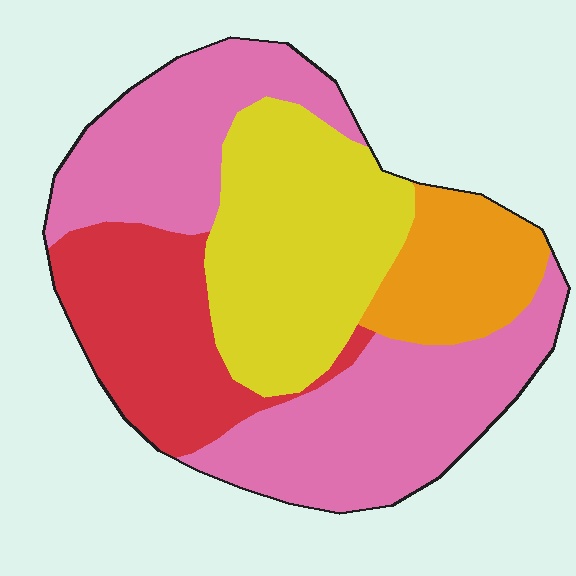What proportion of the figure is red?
Red takes up between a sixth and a third of the figure.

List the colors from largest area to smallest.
From largest to smallest: pink, yellow, red, orange.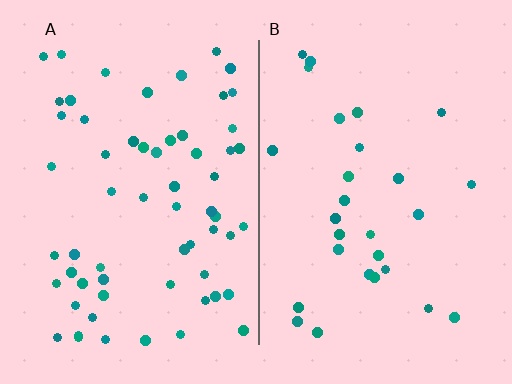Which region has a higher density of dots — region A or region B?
A (the left).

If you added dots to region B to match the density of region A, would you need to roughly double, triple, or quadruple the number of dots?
Approximately double.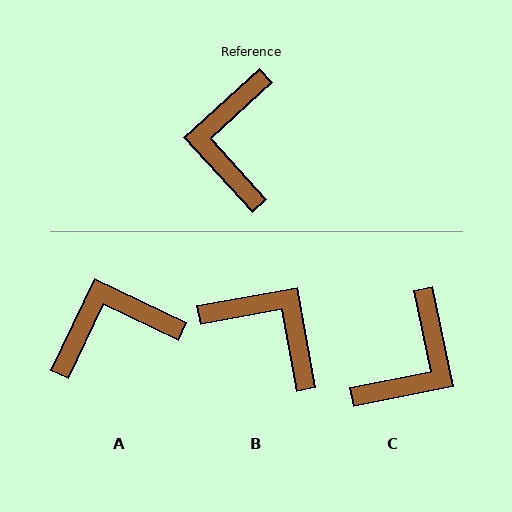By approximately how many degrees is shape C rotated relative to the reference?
Approximately 149 degrees counter-clockwise.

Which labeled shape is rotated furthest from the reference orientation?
C, about 149 degrees away.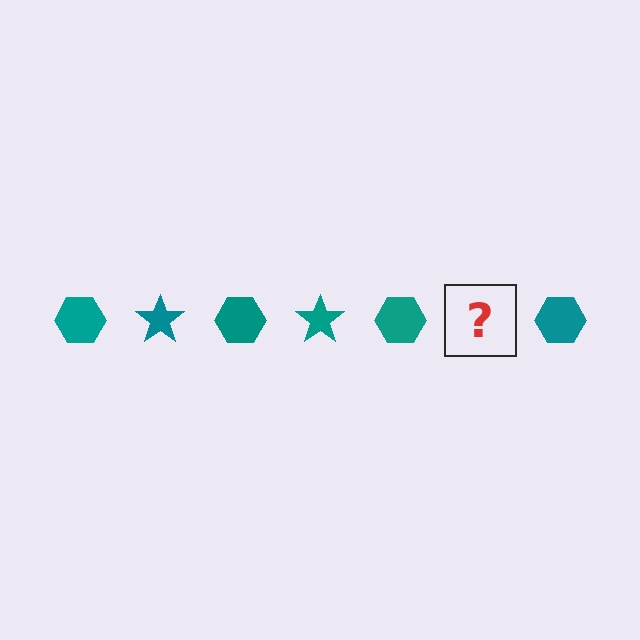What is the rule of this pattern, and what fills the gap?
The rule is that the pattern cycles through hexagon, star shapes in teal. The gap should be filled with a teal star.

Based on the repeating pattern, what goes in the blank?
The blank should be a teal star.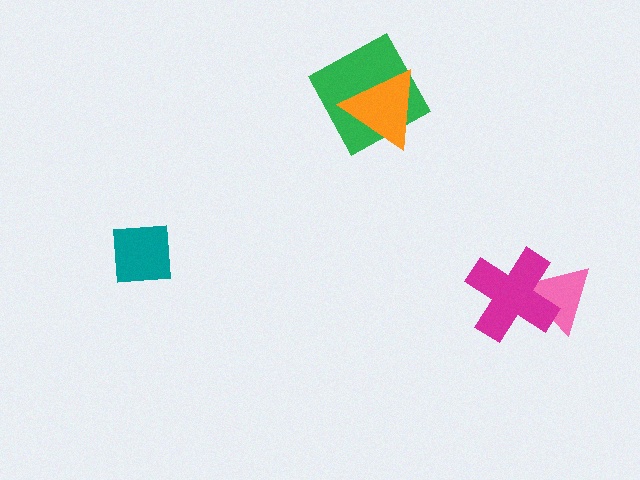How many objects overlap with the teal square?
0 objects overlap with the teal square.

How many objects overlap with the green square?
1 object overlaps with the green square.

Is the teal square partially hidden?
No, no other shape covers it.